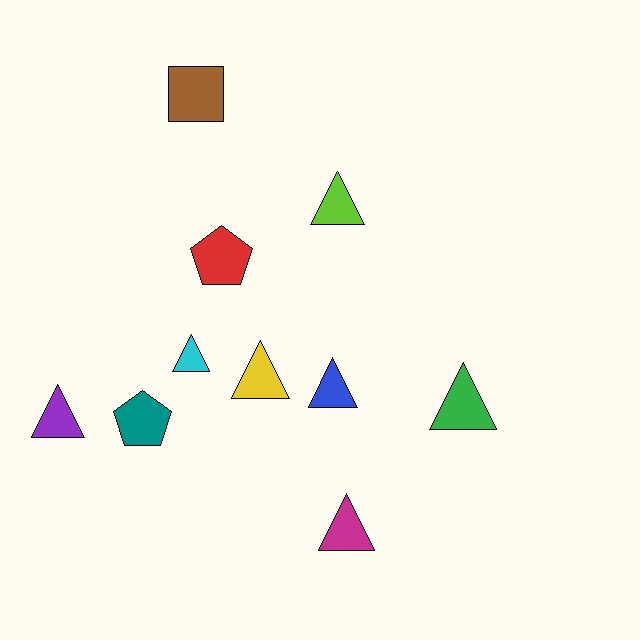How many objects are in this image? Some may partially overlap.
There are 10 objects.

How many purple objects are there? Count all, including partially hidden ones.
There is 1 purple object.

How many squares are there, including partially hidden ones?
There is 1 square.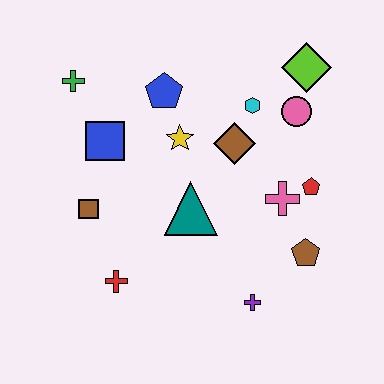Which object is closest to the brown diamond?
The cyan hexagon is closest to the brown diamond.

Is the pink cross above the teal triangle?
Yes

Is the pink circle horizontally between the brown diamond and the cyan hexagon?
No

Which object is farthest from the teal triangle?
The lime diamond is farthest from the teal triangle.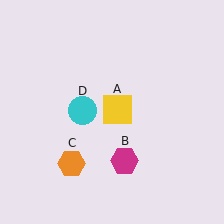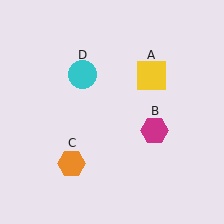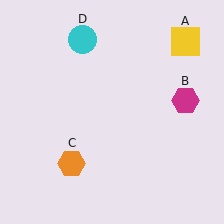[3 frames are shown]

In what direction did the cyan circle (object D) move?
The cyan circle (object D) moved up.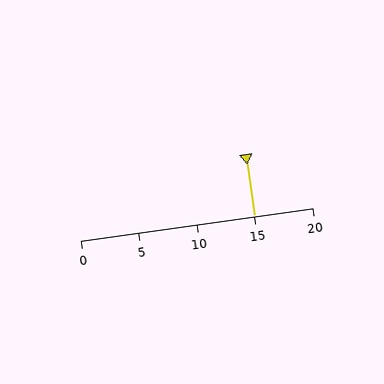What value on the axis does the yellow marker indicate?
The marker indicates approximately 15.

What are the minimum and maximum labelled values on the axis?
The axis runs from 0 to 20.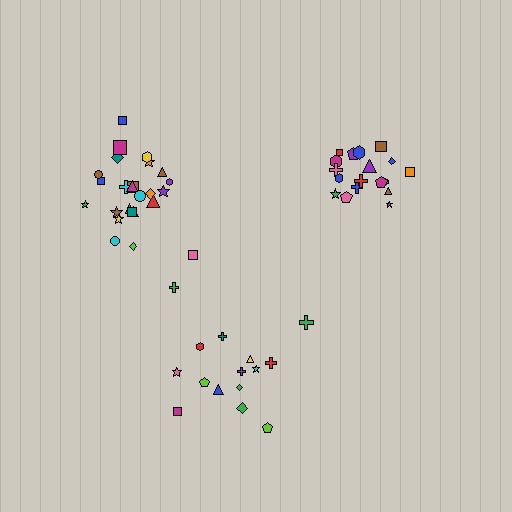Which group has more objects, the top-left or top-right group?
The top-left group.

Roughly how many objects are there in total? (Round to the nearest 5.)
Roughly 60 objects in total.